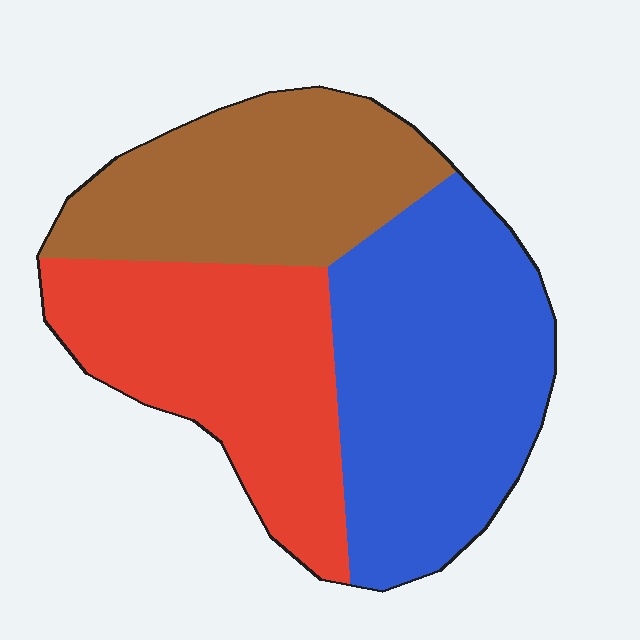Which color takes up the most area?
Blue, at roughly 40%.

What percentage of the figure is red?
Red takes up between a quarter and a half of the figure.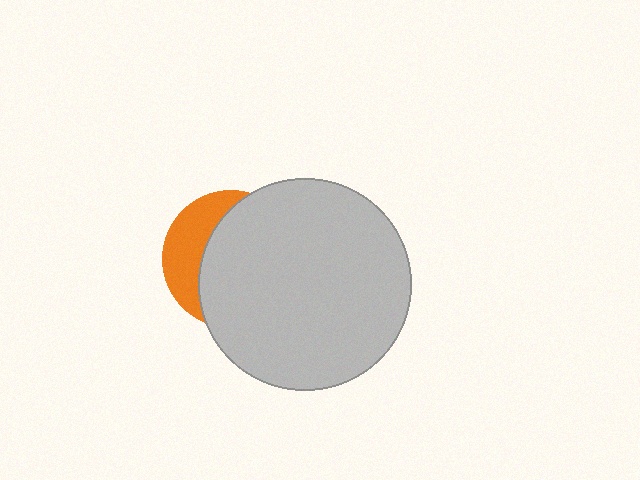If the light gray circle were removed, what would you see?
You would see the complete orange circle.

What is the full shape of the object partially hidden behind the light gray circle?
The partially hidden object is an orange circle.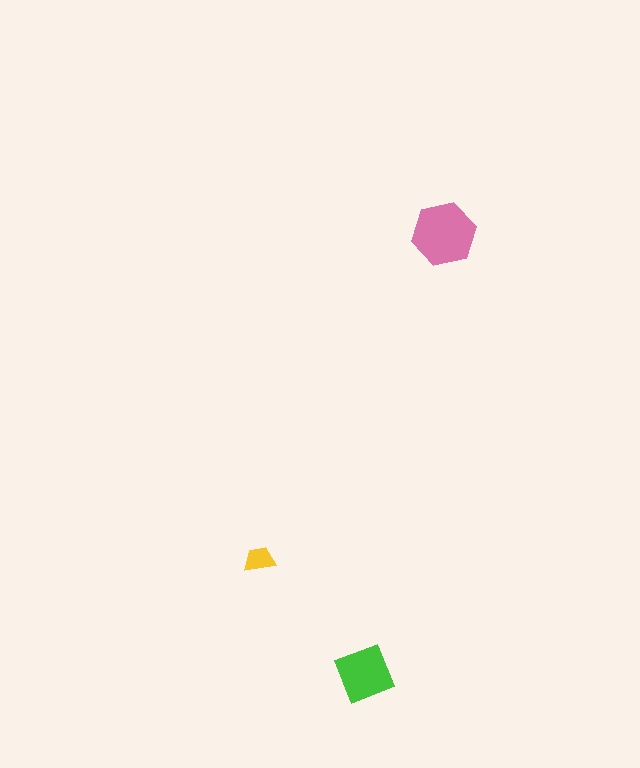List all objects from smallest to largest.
The yellow trapezoid, the green diamond, the pink hexagon.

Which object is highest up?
The pink hexagon is topmost.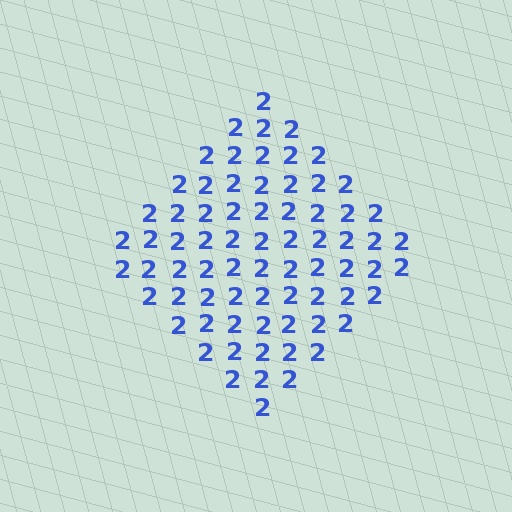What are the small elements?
The small elements are digit 2's.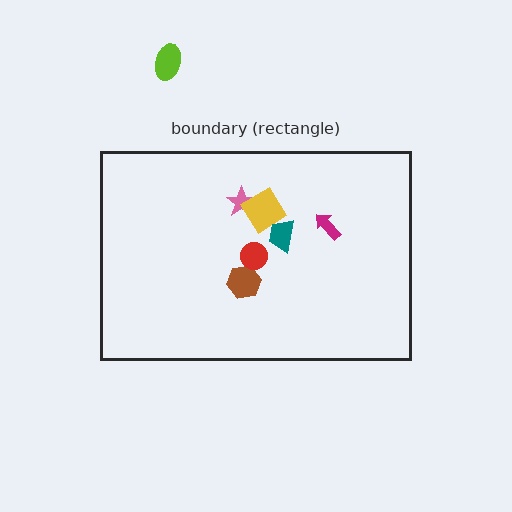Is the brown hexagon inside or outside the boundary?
Inside.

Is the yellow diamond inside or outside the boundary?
Inside.